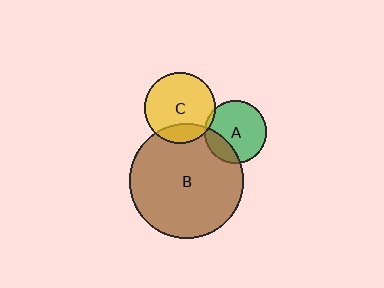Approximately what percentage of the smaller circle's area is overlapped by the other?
Approximately 5%.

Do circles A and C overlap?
Yes.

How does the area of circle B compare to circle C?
Approximately 2.6 times.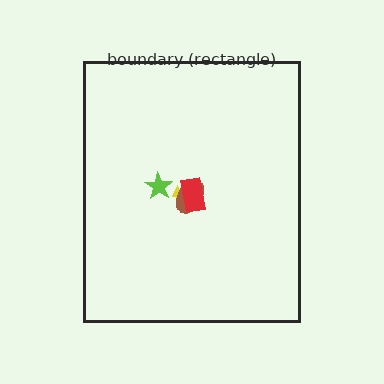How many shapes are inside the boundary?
4 inside, 0 outside.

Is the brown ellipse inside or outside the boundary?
Inside.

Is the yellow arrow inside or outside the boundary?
Inside.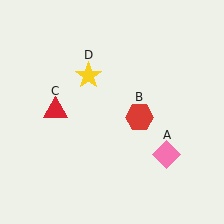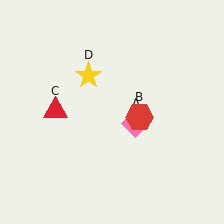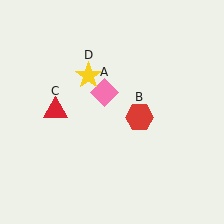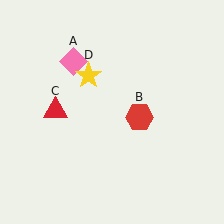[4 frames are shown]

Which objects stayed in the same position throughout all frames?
Red hexagon (object B) and red triangle (object C) and yellow star (object D) remained stationary.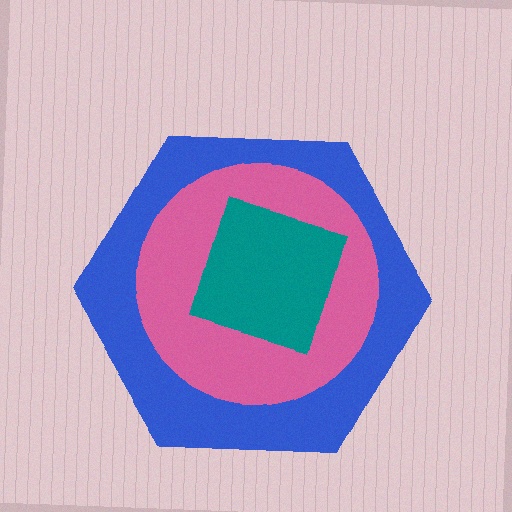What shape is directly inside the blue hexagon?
The pink circle.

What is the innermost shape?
The teal square.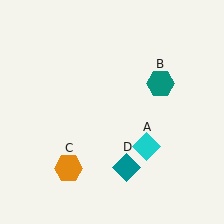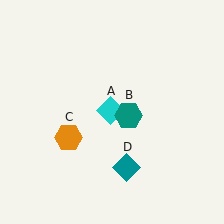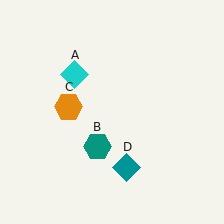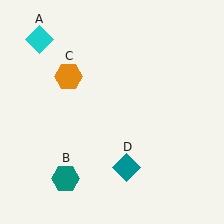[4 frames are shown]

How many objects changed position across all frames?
3 objects changed position: cyan diamond (object A), teal hexagon (object B), orange hexagon (object C).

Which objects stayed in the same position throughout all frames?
Teal diamond (object D) remained stationary.